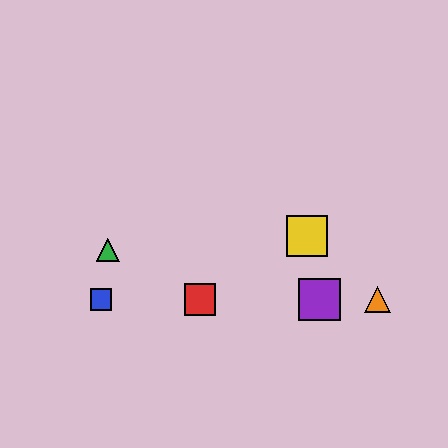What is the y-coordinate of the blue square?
The blue square is at y≈300.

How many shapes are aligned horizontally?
4 shapes (the red square, the blue square, the purple square, the orange triangle) are aligned horizontally.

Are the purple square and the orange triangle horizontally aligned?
Yes, both are at y≈300.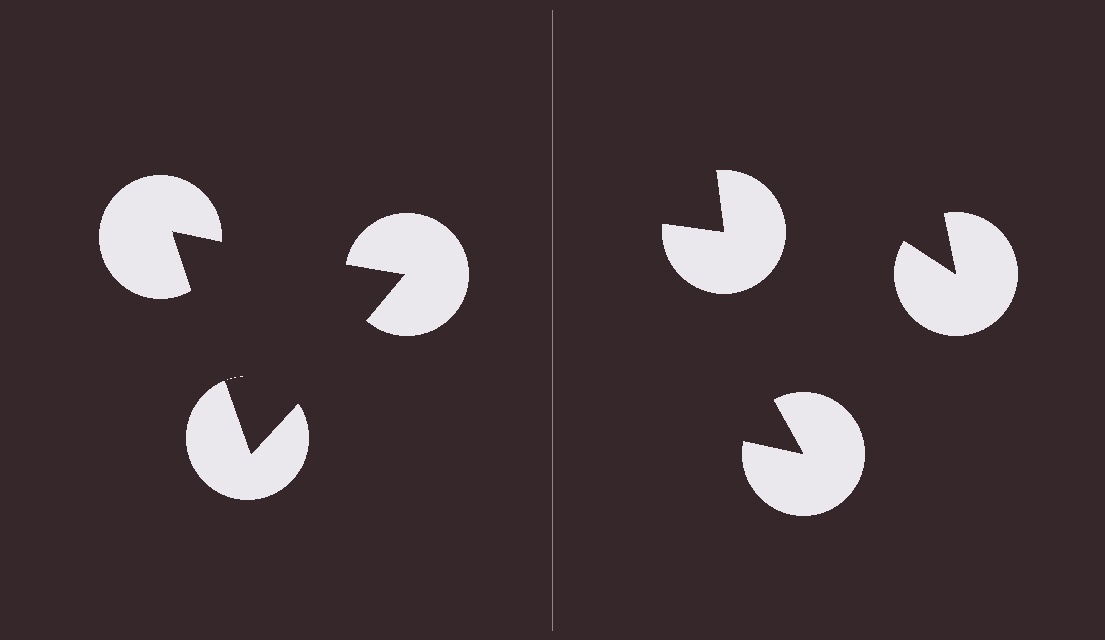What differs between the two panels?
The pac-man discs are positioned identically on both sides; only the wedge orientations differ. On the left they align to a triangle; on the right they are misaligned.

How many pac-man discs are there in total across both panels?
6 — 3 on each side.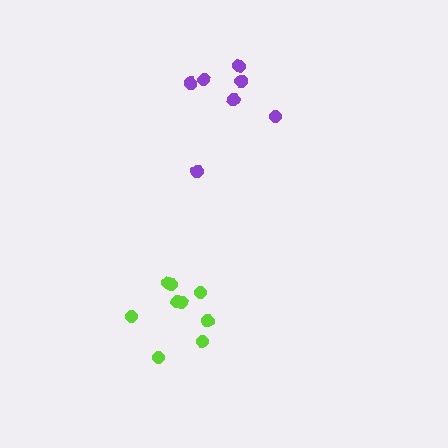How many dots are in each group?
Group 1: 9 dots, Group 2: 7 dots (16 total).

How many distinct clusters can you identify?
There are 2 distinct clusters.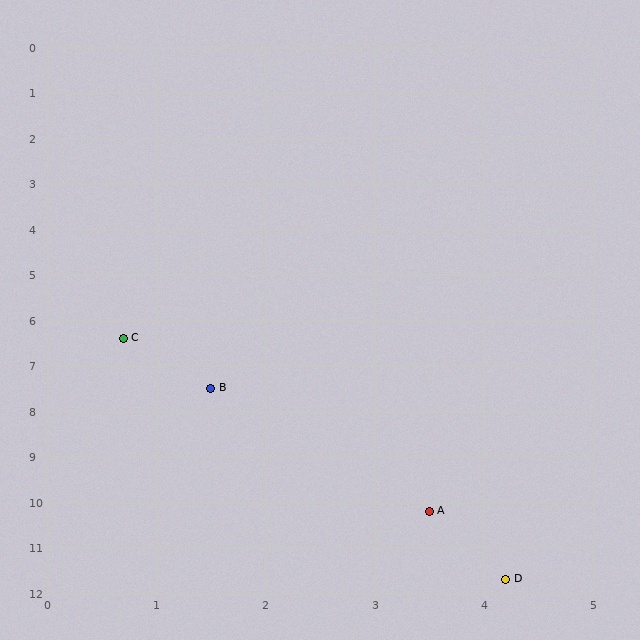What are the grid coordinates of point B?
Point B is at approximately (1.5, 7.5).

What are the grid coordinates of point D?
Point D is at approximately (4.2, 11.7).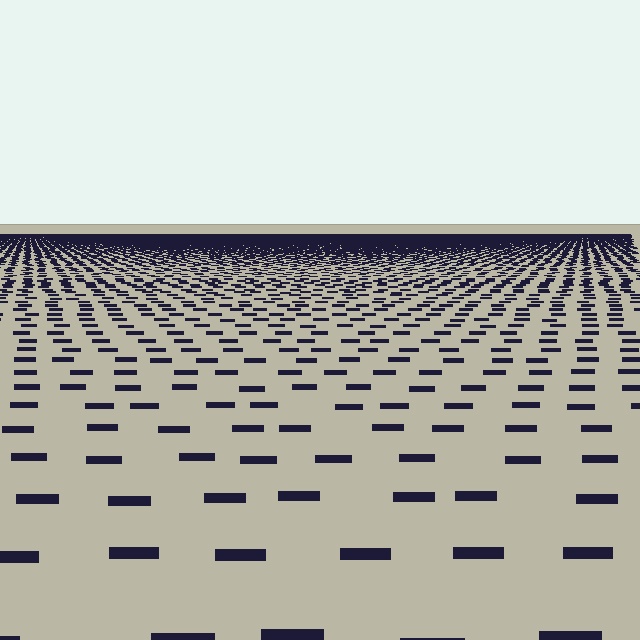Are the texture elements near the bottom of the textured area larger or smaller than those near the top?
Larger. Near the bottom, elements are closer to the viewer and appear at a bigger on-screen size.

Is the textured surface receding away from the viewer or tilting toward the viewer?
The surface is receding away from the viewer. Texture elements get smaller and denser toward the top.